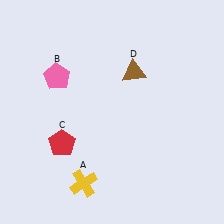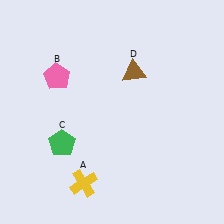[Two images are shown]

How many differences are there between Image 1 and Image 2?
There is 1 difference between the two images.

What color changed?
The pentagon (C) changed from red in Image 1 to green in Image 2.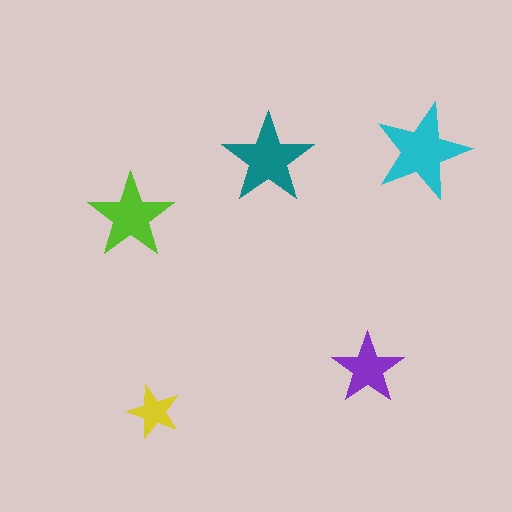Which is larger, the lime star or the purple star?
The lime one.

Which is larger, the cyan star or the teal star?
The cyan one.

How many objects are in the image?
There are 5 objects in the image.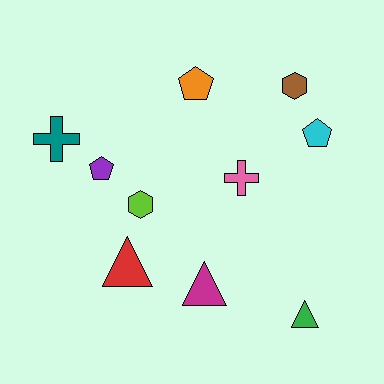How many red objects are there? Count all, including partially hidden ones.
There is 1 red object.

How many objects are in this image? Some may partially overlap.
There are 10 objects.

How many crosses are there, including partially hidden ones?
There are 2 crosses.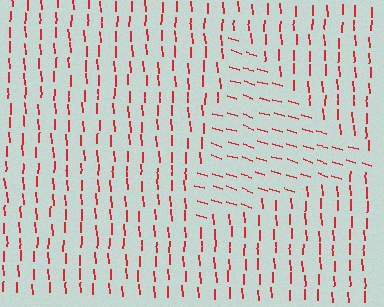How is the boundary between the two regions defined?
The boundary is defined purely by a change in line orientation (approximately 70 degrees difference). All lines are the same color and thickness.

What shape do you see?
I see a triangle.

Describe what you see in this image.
The image is filled with small red line segments. A triangle region in the image has lines oriented differently from the surrounding lines, creating a visible texture boundary.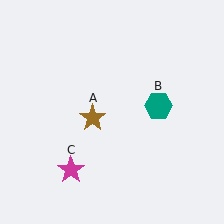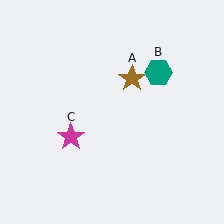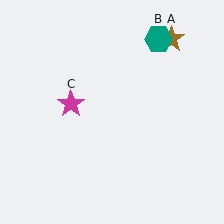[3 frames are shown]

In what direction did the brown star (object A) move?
The brown star (object A) moved up and to the right.